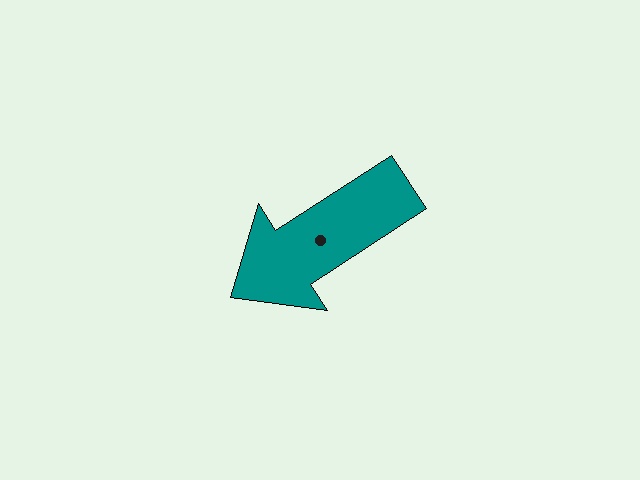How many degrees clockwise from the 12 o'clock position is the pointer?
Approximately 237 degrees.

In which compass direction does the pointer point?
Southwest.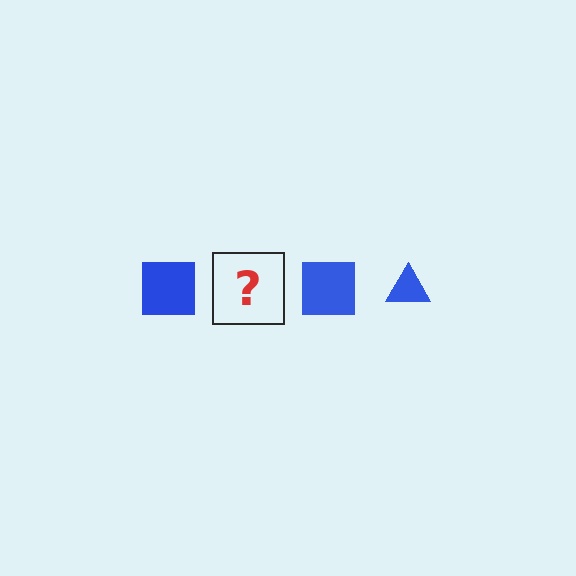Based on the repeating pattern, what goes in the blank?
The blank should be a blue triangle.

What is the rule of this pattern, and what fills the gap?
The rule is that the pattern cycles through square, triangle shapes in blue. The gap should be filled with a blue triangle.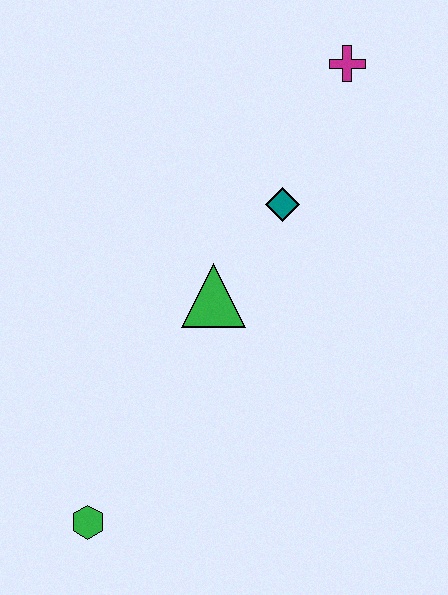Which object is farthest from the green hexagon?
The magenta cross is farthest from the green hexagon.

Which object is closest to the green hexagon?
The green triangle is closest to the green hexagon.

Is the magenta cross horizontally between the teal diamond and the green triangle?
No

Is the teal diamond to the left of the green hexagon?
No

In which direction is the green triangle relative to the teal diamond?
The green triangle is below the teal diamond.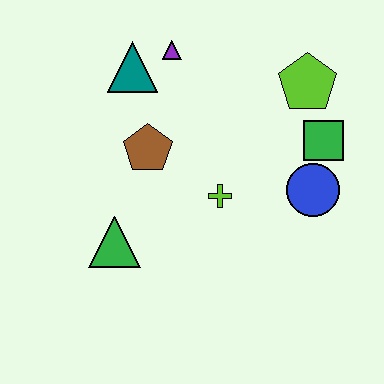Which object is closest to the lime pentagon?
The green square is closest to the lime pentagon.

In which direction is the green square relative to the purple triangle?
The green square is to the right of the purple triangle.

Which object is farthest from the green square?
The green triangle is farthest from the green square.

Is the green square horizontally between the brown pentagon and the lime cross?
No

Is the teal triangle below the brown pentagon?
No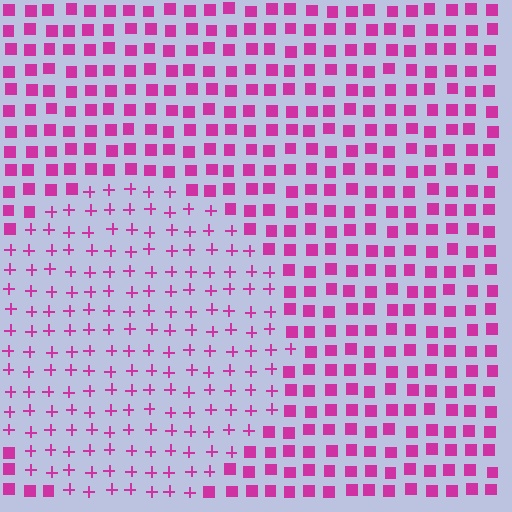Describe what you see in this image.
The image is filled with small magenta elements arranged in a uniform grid. A circle-shaped region contains plus signs, while the surrounding area contains squares. The boundary is defined purely by the change in element shape.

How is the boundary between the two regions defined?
The boundary is defined by a change in element shape: plus signs inside vs. squares outside. All elements share the same color and spacing.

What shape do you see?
I see a circle.